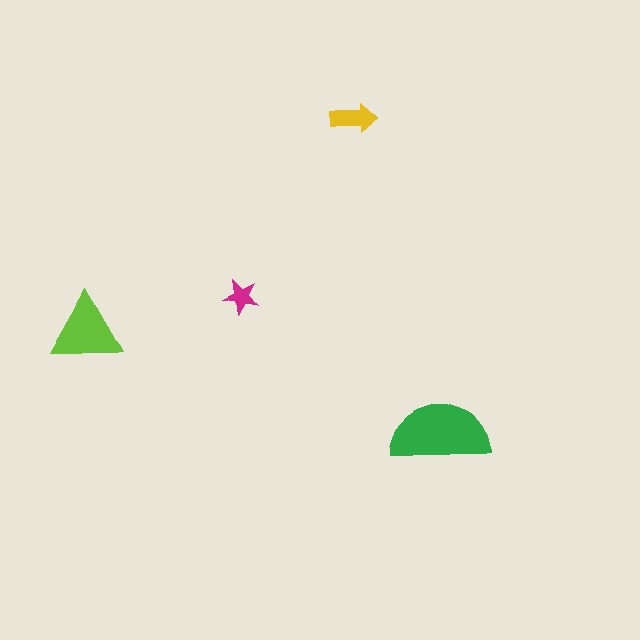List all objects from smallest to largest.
The magenta star, the yellow arrow, the lime triangle, the green semicircle.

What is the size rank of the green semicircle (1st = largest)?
1st.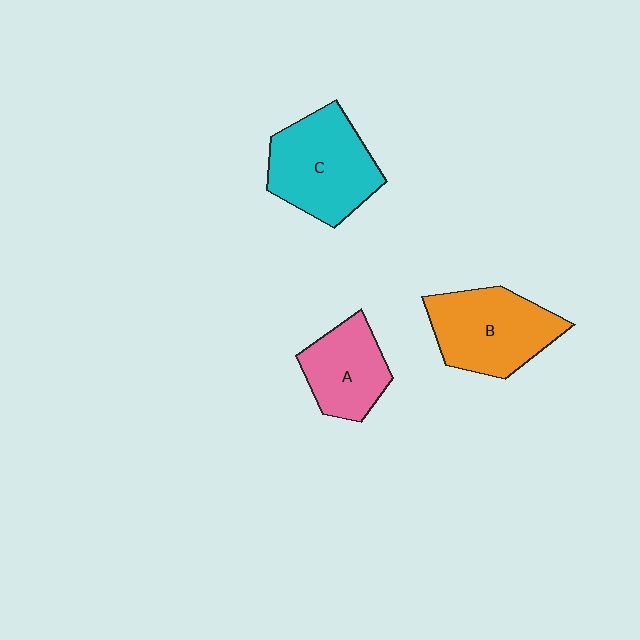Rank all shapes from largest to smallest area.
From largest to smallest: C (cyan), B (orange), A (pink).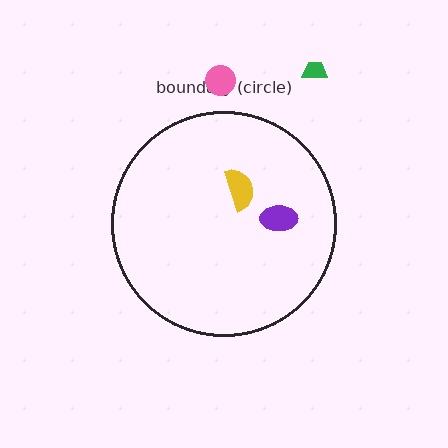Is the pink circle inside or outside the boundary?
Outside.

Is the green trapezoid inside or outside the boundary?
Outside.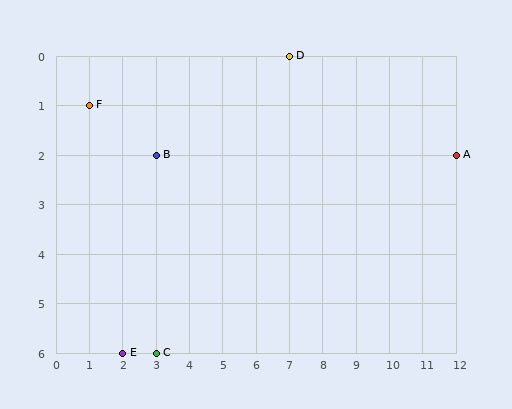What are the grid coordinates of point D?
Point D is at grid coordinates (7, 0).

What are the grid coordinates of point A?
Point A is at grid coordinates (12, 2).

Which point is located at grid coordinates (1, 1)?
Point F is at (1, 1).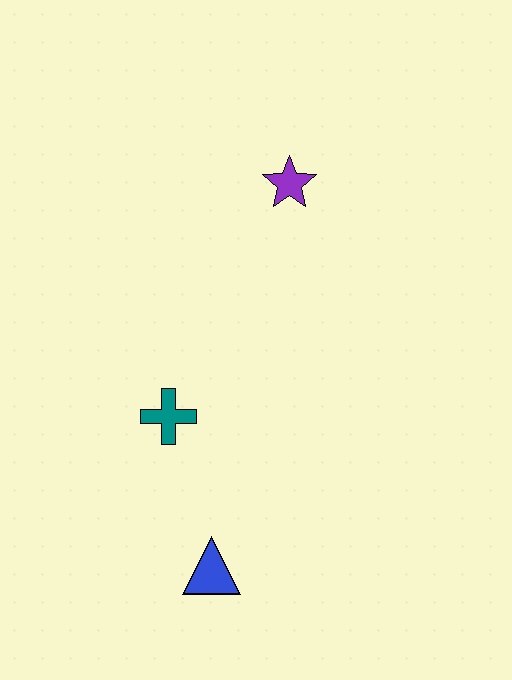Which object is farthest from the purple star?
The blue triangle is farthest from the purple star.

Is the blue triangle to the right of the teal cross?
Yes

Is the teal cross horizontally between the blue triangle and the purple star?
No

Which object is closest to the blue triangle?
The teal cross is closest to the blue triangle.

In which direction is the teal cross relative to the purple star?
The teal cross is below the purple star.